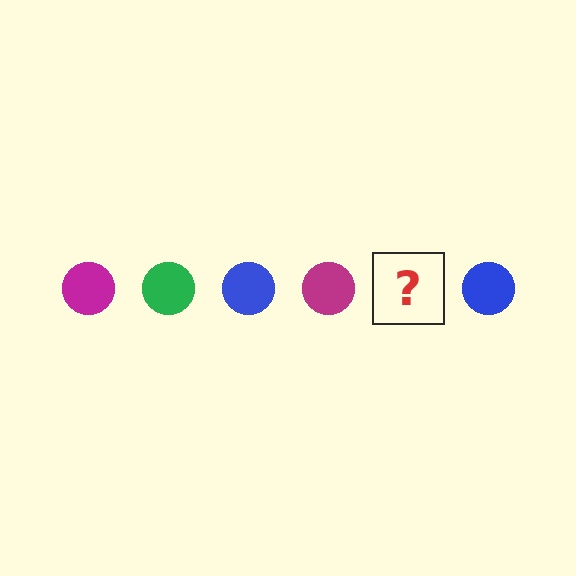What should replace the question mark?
The question mark should be replaced with a green circle.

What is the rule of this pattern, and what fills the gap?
The rule is that the pattern cycles through magenta, green, blue circles. The gap should be filled with a green circle.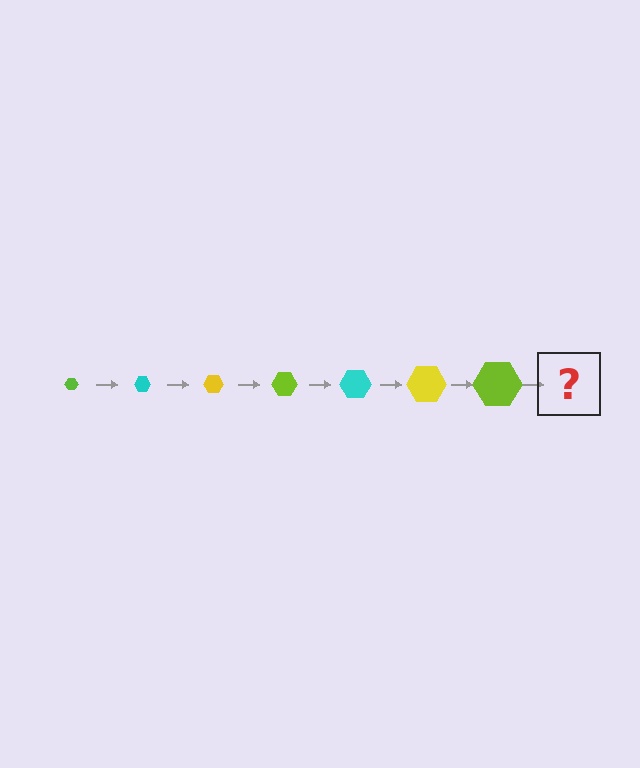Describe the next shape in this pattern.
It should be a cyan hexagon, larger than the previous one.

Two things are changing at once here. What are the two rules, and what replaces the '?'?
The two rules are that the hexagon grows larger each step and the color cycles through lime, cyan, and yellow. The '?' should be a cyan hexagon, larger than the previous one.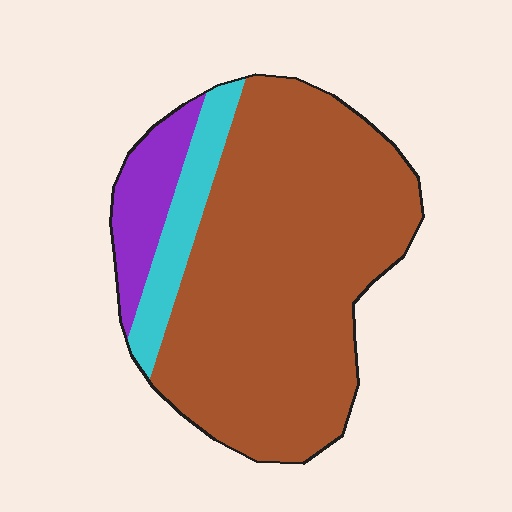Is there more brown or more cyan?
Brown.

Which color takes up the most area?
Brown, at roughly 75%.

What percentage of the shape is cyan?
Cyan covers roughly 10% of the shape.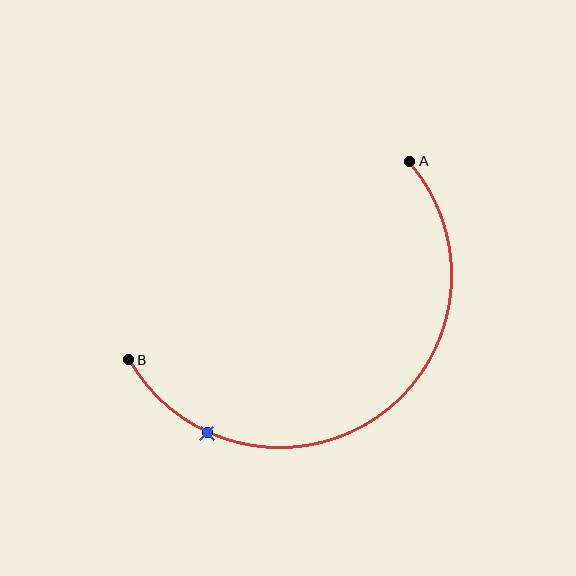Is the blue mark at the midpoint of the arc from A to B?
No. The blue mark lies on the arc but is closer to endpoint B. The arc midpoint would be at the point on the curve equidistant along the arc from both A and B.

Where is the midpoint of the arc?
The arc midpoint is the point on the curve farthest from the straight line joining A and B. It sits below and to the right of that line.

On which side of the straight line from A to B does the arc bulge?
The arc bulges below and to the right of the straight line connecting A and B.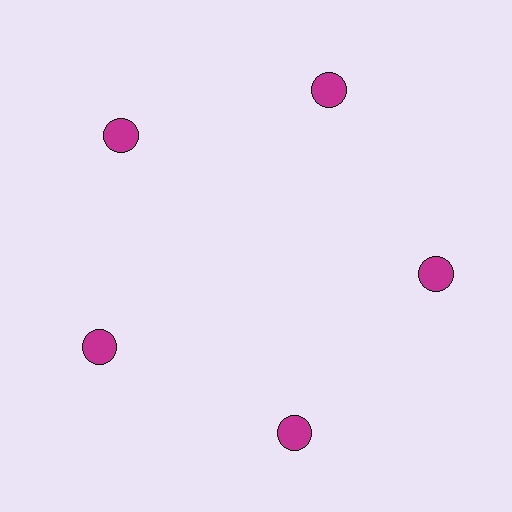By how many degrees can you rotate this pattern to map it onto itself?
The pattern maps onto itself every 72 degrees of rotation.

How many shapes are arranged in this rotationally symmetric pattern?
There are 5 shapes, arranged in 5 groups of 1.